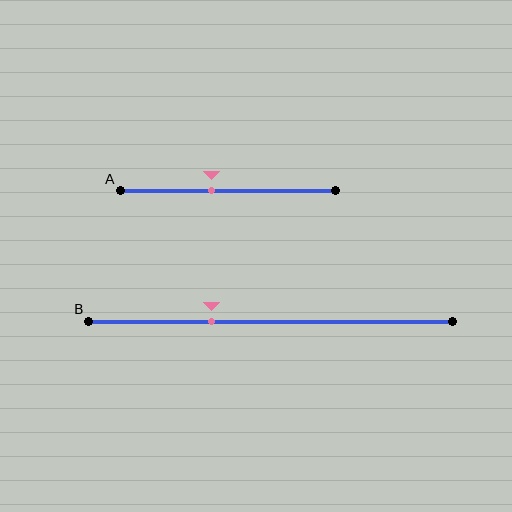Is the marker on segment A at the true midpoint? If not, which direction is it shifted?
No, the marker on segment A is shifted to the left by about 8% of the segment length.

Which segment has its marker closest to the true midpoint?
Segment A has its marker closest to the true midpoint.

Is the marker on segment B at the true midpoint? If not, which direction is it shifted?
No, the marker on segment B is shifted to the left by about 16% of the segment length.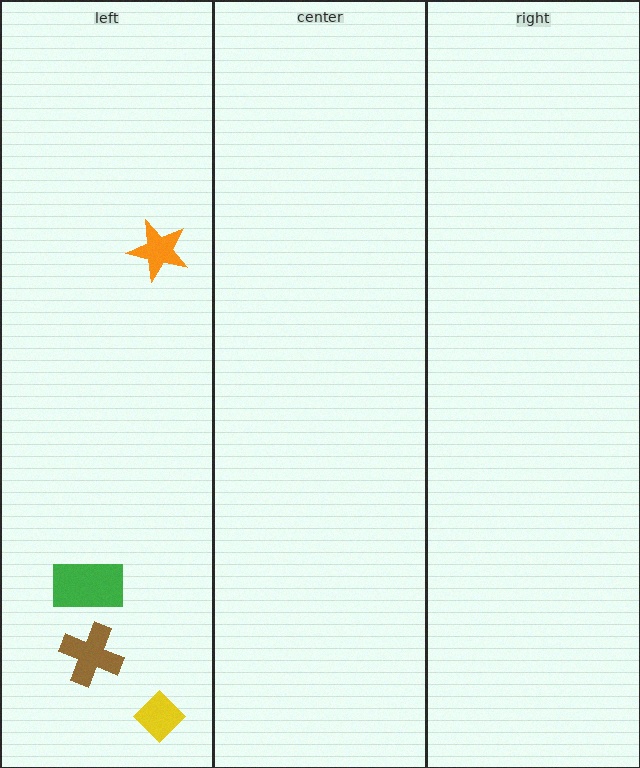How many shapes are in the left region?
4.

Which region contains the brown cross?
The left region.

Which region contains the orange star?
The left region.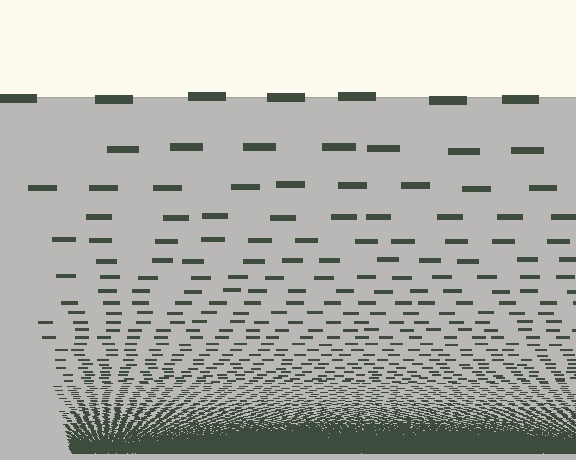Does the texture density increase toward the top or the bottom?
Density increases toward the bottom.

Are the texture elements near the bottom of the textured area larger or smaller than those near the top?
Smaller. The gradient is inverted — elements near the bottom are smaller and denser.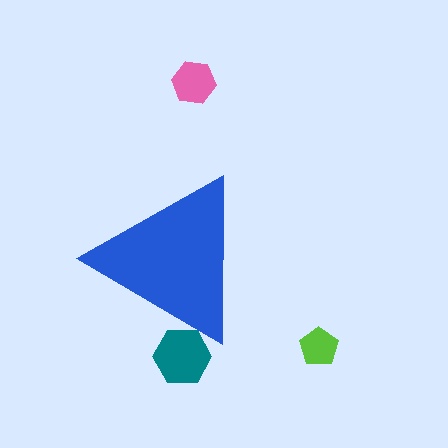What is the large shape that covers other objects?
A blue triangle.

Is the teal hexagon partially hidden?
Yes, the teal hexagon is partially hidden behind the blue triangle.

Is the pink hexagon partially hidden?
No, the pink hexagon is fully visible.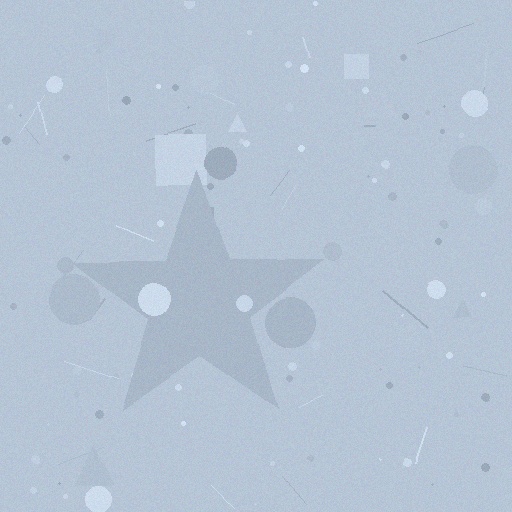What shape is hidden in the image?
A star is hidden in the image.